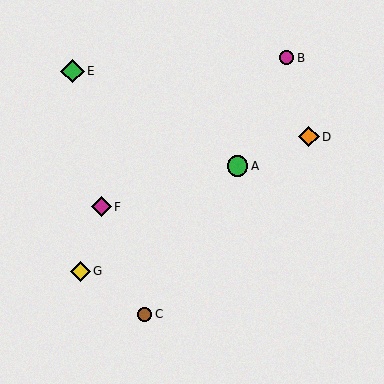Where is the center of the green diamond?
The center of the green diamond is at (72, 71).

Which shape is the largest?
The green diamond (labeled E) is the largest.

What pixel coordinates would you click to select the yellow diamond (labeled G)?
Click at (80, 271) to select the yellow diamond G.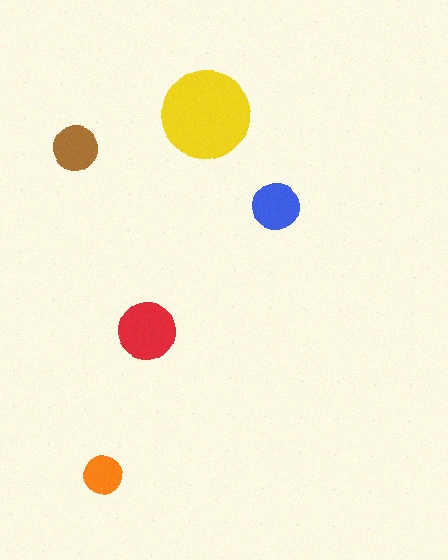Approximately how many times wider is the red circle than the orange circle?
About 1.5 times wider.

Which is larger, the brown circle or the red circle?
The red one.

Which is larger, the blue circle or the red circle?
The red one.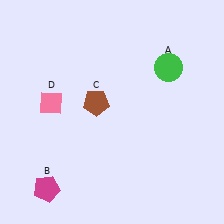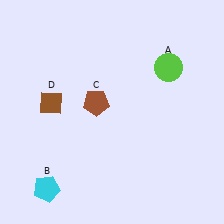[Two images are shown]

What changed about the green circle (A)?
In Image 1, A is green. In Image 2, it changed to lime.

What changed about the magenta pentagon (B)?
In Image 1, B is magenta. In Image 2, it changed to cyan.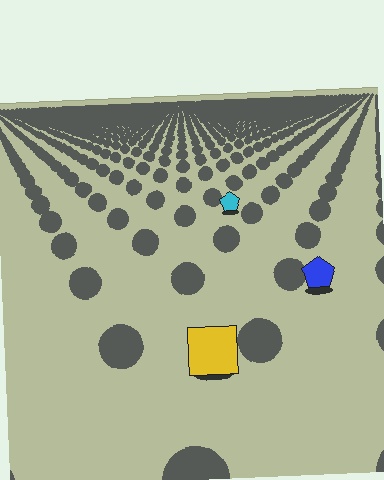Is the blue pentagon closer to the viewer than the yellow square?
No. The yellow square is closer — you can tell from the texture gradient: the ground texture is coarser near it.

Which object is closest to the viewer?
The yellow square is closest. The texture marks near it are larger and more spread out.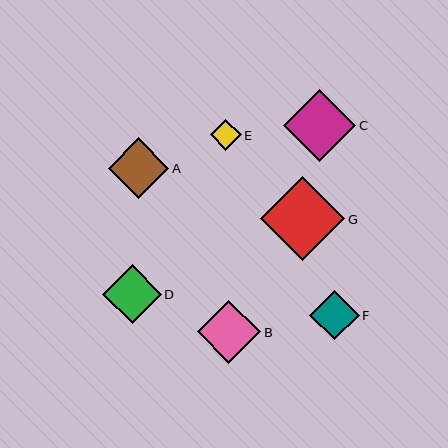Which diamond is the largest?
Diamond G is the largest with a size of approximately 85 pixels.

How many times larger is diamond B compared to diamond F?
Diamond B is approximately 1.3 times the size of diamond F.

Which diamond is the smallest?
Diamond E is the smallest with a size of approximately 31 pixels.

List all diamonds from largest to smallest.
From largest to smallest: G, C, B, A, D, F, E.